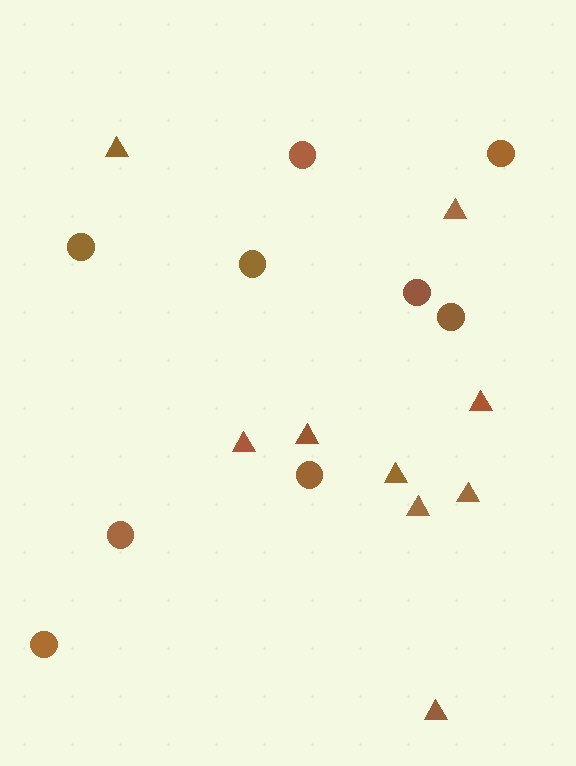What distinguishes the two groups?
There are 2 groups: one group of triangles (9) and one group of circles (9).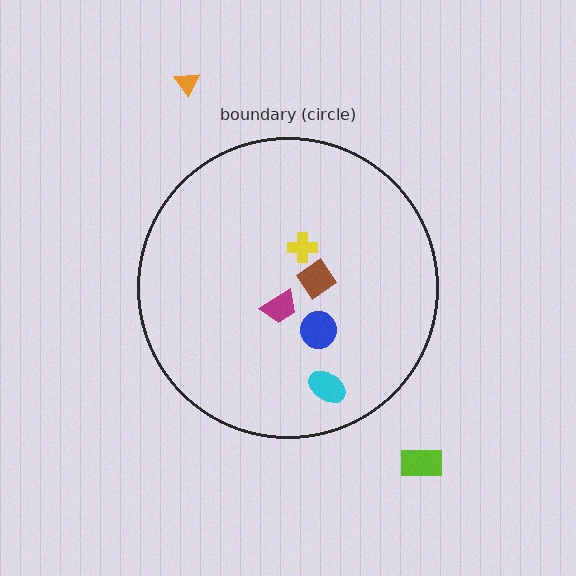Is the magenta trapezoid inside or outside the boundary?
Inside.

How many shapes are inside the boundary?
5 inside, 2 outside.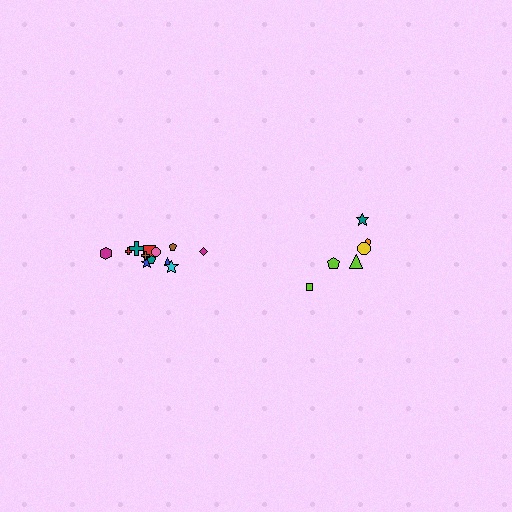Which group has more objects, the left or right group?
The left group.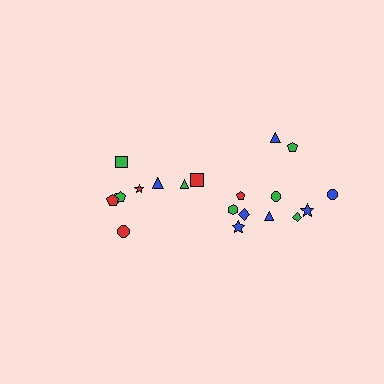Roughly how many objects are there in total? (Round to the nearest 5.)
Roughly 20 objects in total.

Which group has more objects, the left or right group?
The right group.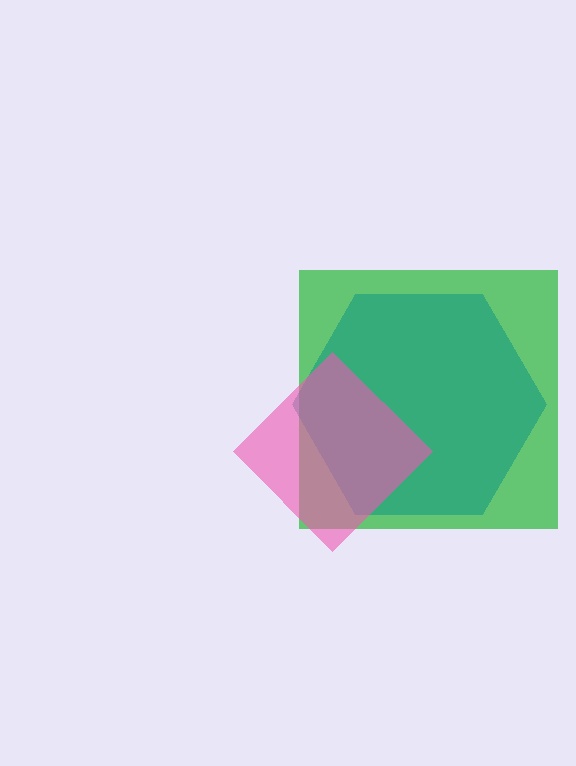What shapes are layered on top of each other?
The layered shapes are: a green square, a teal hexagon, a pink diamond.